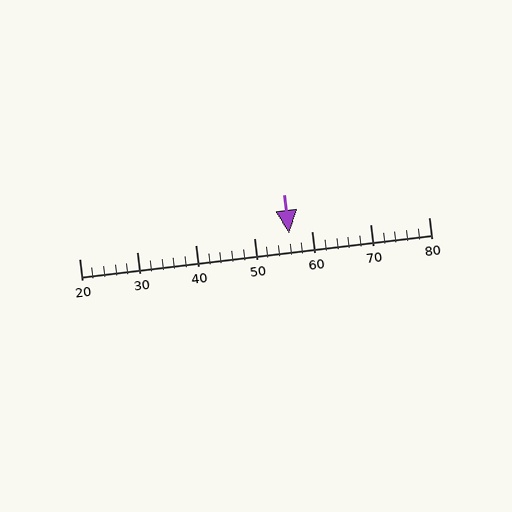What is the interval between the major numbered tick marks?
The major tick marks are spaced 10 units apart.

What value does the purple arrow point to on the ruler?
The purple arrow points to approximately 56.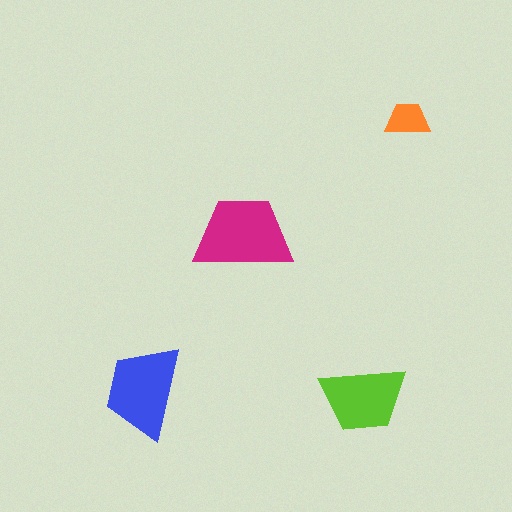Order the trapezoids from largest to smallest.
the magenta one, the blue one, the lime one, the orange one.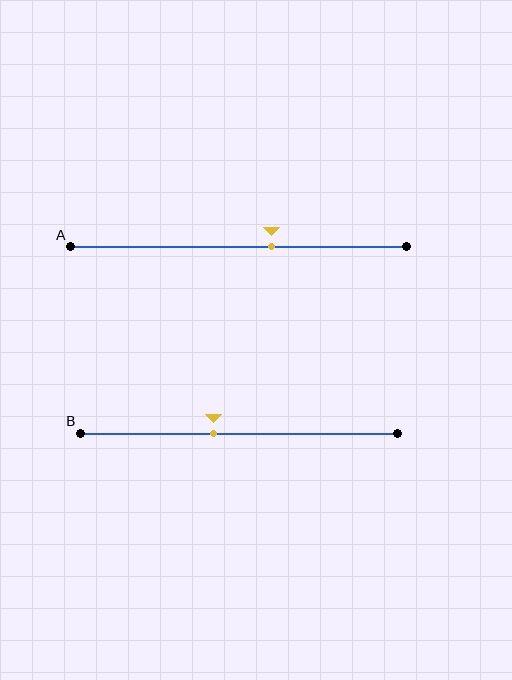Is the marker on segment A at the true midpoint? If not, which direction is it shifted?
No, the marker on segment A is shifted to the right by about 10% of the segment length.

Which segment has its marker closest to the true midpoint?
Segment B has its marker closest to the true midpoint.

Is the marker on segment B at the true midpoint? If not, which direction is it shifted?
No, the marker on segment B is shifted to the left by about 8% of the segment length.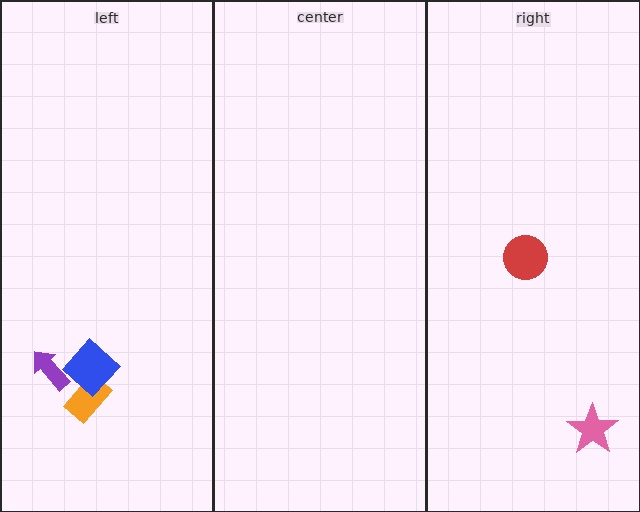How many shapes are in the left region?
3.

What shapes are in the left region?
The orange rectangle, the purple arrow, the blue diamond.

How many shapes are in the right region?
2.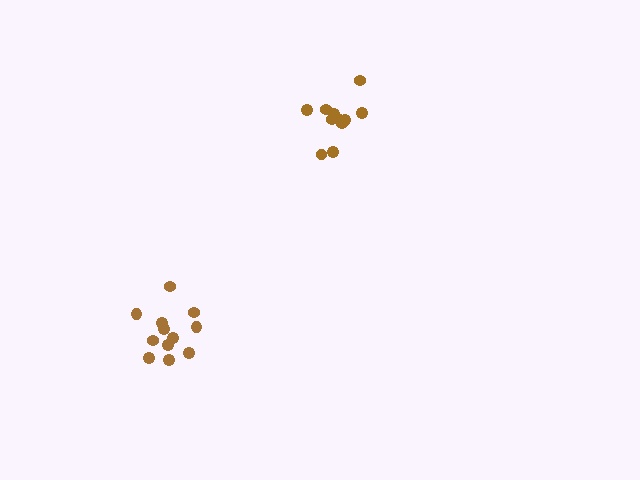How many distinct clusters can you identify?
There are 2 distinct clusters.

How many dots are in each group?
Group 1: 12 dots, Group 2: 12 dots (24 total).